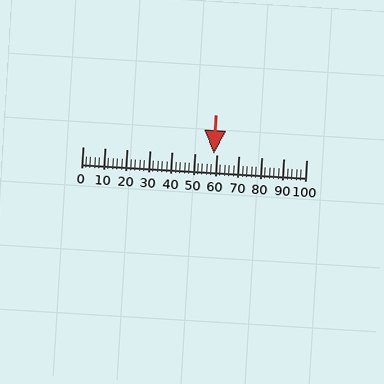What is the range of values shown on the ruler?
The ruler shows values from 0 to 100.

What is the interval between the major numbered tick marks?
The major tick marks are spaced 10 units apart.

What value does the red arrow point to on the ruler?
The red arrow points to approximately 59.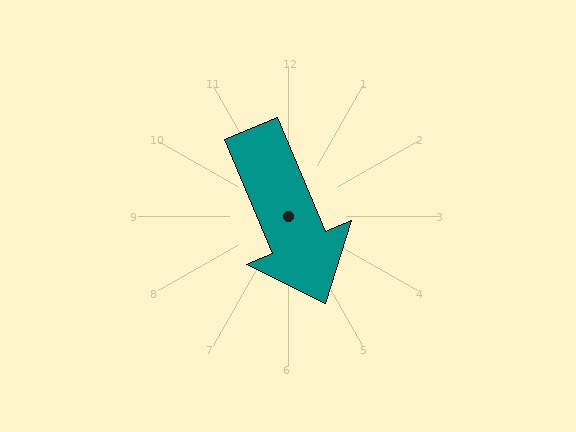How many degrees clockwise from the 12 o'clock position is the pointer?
Approximately 157 degrees.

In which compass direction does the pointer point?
Southeast.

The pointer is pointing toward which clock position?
Roughly 5 o'clock.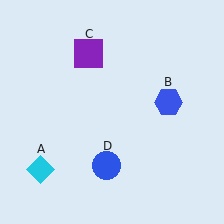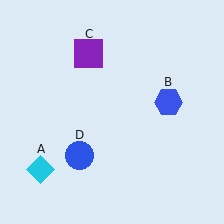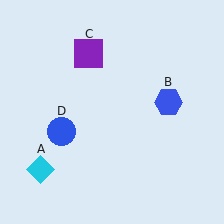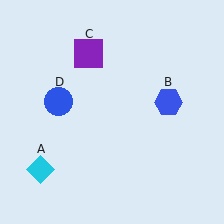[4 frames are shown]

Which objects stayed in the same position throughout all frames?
Cyan diamond (object A) and blue hexagon (object B) and purple square (object C) remained stationary.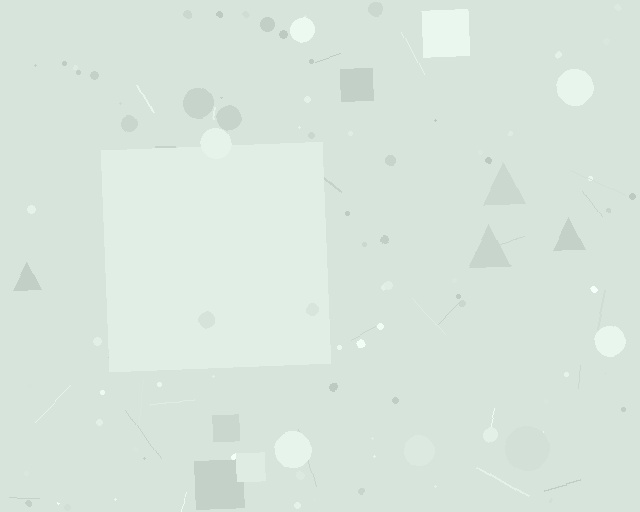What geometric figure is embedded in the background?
A square is embedded in the background.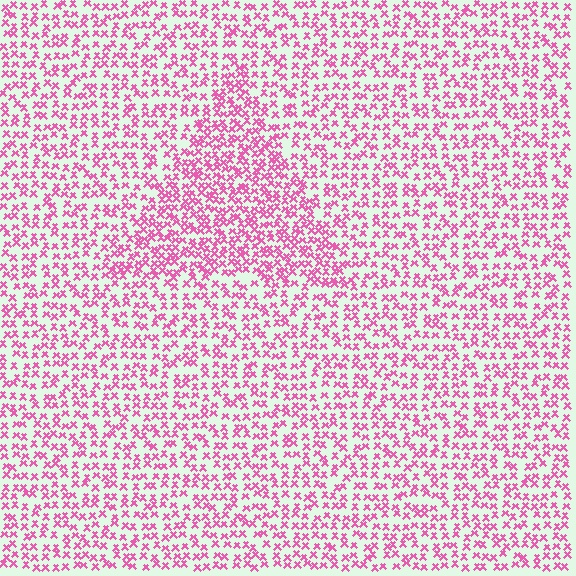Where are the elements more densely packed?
The elements are more densely packed inside the triangle boundary.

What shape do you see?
I see a triangle.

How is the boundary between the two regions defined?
The boundary is defined by a change in element density (approximately 1.6x ratio). All elements are the same color, size, and shape.